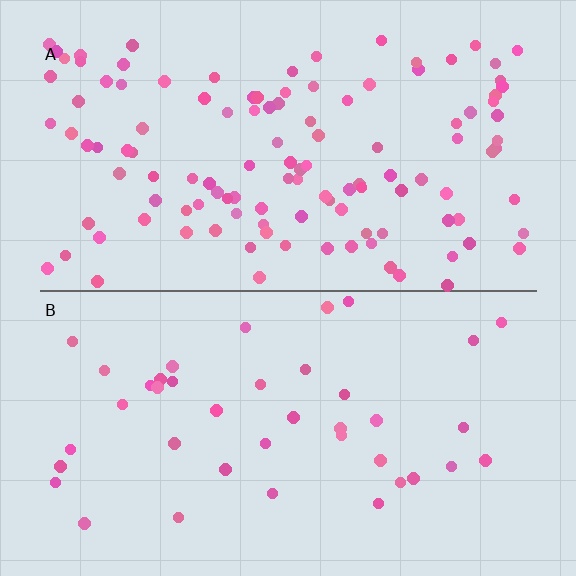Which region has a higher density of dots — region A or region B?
A (the top).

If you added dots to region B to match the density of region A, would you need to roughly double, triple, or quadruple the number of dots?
Approximately triple.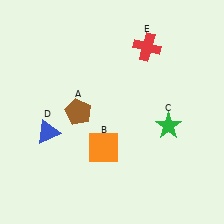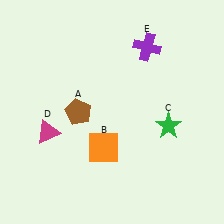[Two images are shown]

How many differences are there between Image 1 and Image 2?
There are 2 differences between the two images.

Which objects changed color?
D changed from blue to magenta. E changed from red to purple.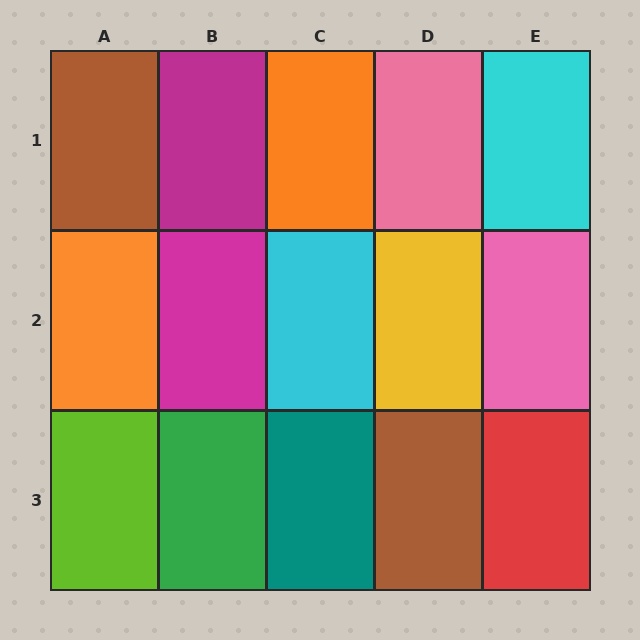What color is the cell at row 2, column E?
Pink.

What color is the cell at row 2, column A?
Orange.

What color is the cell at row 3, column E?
Red.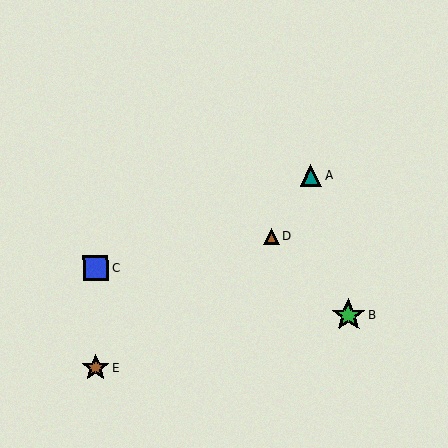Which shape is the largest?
The green star (labeled B) is the largest.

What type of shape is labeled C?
Shape C is a blue square.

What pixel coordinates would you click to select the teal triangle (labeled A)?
Click at (311, 176) to select the teal triangle A.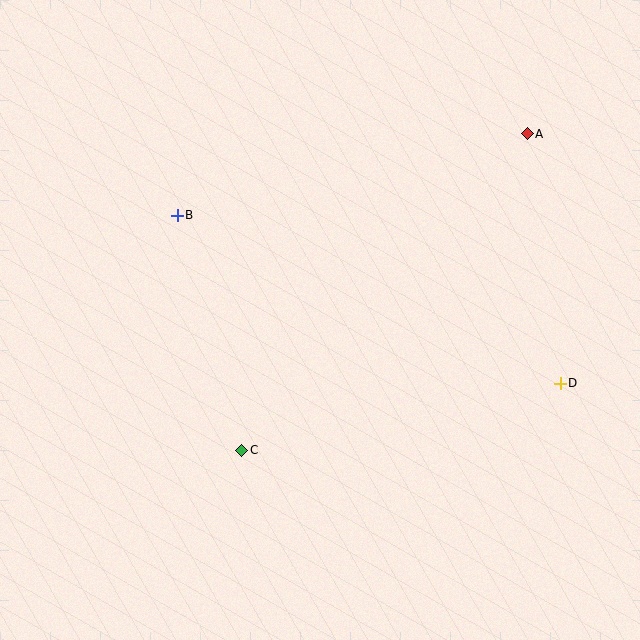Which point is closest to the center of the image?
Point C at (242, 450) is closest to the center.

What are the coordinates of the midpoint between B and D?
The midpoint between B and D is at (369, 299).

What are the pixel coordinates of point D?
Point D is at (560, 383).